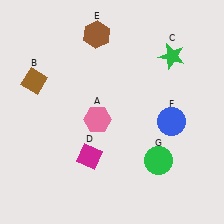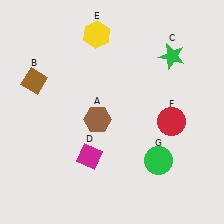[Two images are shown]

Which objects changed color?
A changed from pink to brown. E changed from brown to yellow. F changed from blue to red.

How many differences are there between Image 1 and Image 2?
There are 3 differences between the two images.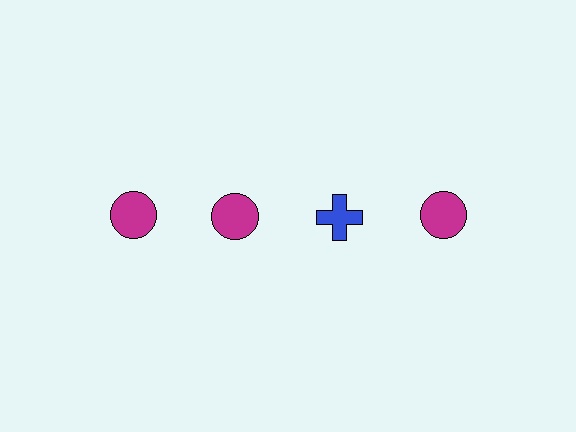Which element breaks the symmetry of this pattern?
The blue cross in the top row, center column breaks the symmetry. All other shapes are magenta circles.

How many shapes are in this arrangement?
There are 4 shapes arranged in a grid pattern.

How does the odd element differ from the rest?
It differs in both color (blue instead of magenta) and shape (cross instead of circle).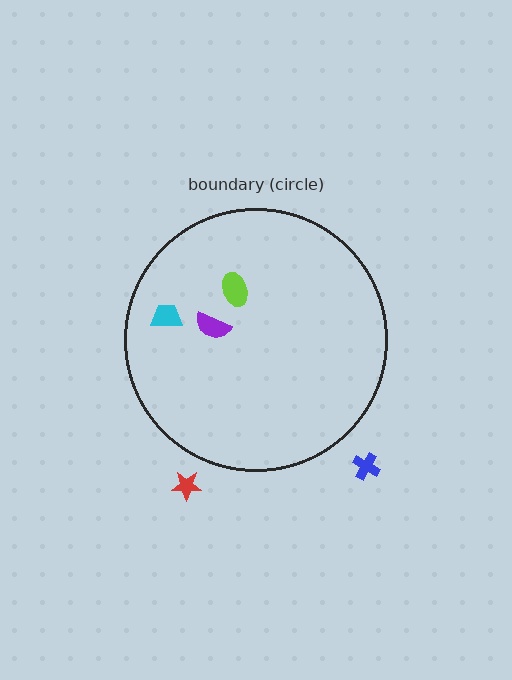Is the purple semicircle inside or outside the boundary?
Inside.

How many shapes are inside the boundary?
3 inside, 2 outside.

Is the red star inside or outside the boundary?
Outside.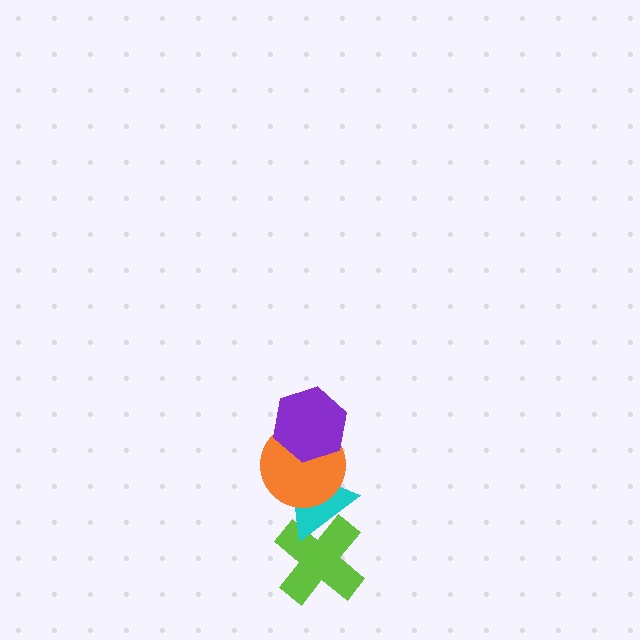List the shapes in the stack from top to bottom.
From top to bottom: the purple hexagon, the orange circle, the cyan triangle, the lime cross.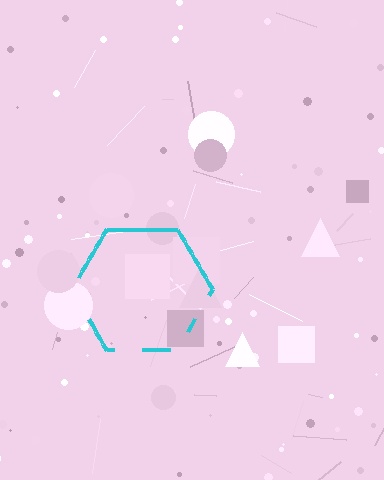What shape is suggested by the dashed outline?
The dashed outline suggests a hexagon.